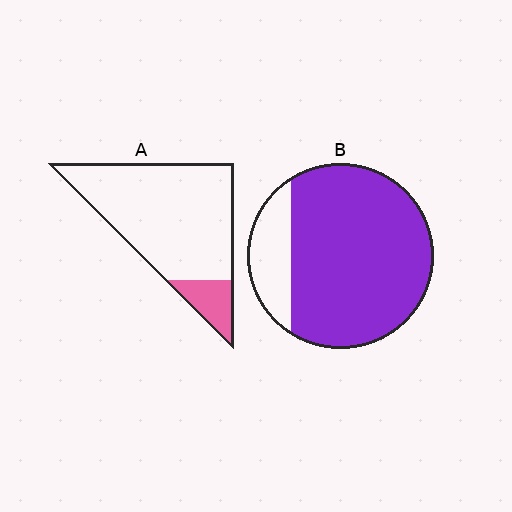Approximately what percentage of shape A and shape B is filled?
A is approximately 15% and B is approximately 80%.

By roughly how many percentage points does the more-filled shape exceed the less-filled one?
By roughly 70 percentage points (B over A).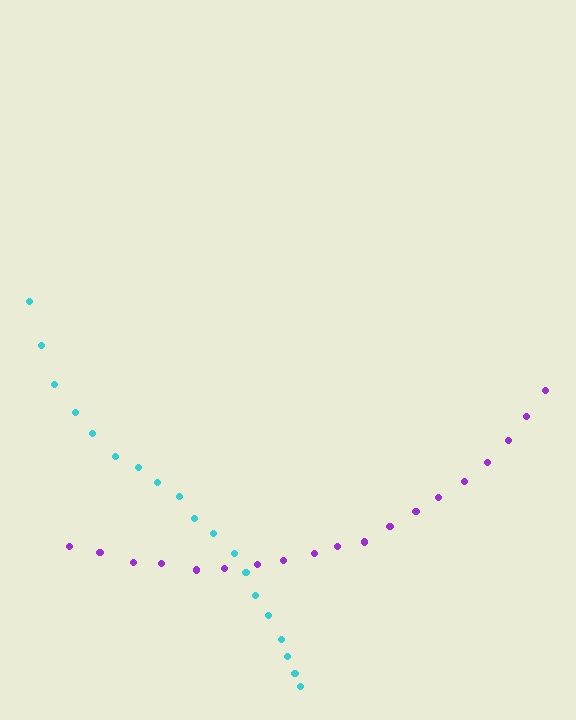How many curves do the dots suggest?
There are 2 distinct paths.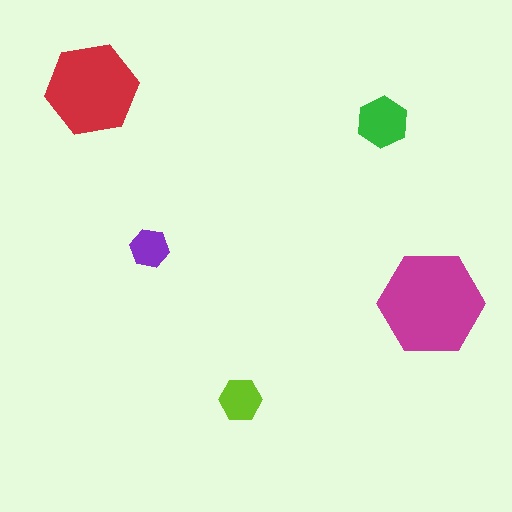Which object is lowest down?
The lime hexagon is bottommost.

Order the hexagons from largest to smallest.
the magenta one, the red one, the green one, the lime one, the purple one.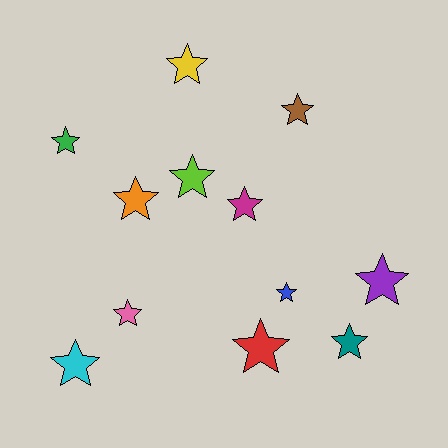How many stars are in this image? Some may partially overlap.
There are 12 stars.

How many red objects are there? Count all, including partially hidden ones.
There is 1 red object.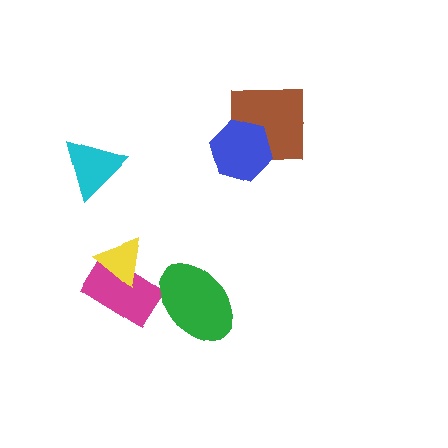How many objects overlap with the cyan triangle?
0 objects overlap with the cyan triangle.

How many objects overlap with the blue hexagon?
1 object overlaps with the blue hexagon.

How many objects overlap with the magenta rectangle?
1 object overlaps with the magenta rectangle.